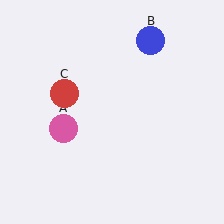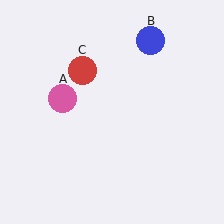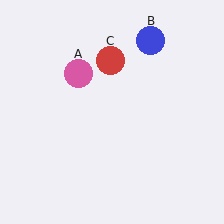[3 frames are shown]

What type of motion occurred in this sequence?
The pink circle (object A), red circle (object C) rotated clockwise around the center of the scene.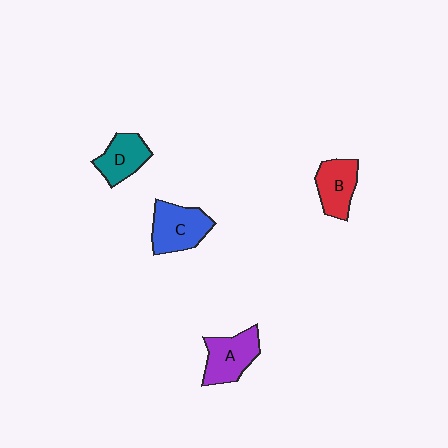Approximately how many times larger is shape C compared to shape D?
Approximately 1.3 times.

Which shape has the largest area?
Shape C (blue).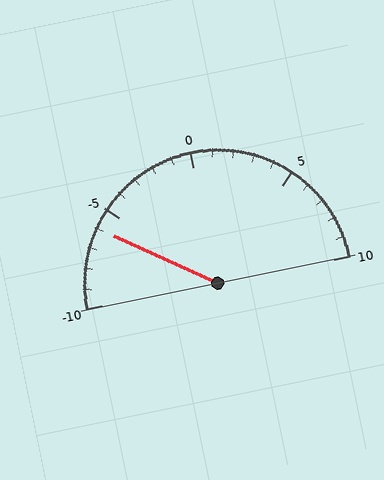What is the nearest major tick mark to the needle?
The nearest major tick mark is -5.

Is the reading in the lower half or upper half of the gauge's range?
The reading is in the lower half of the range (-10 to 10).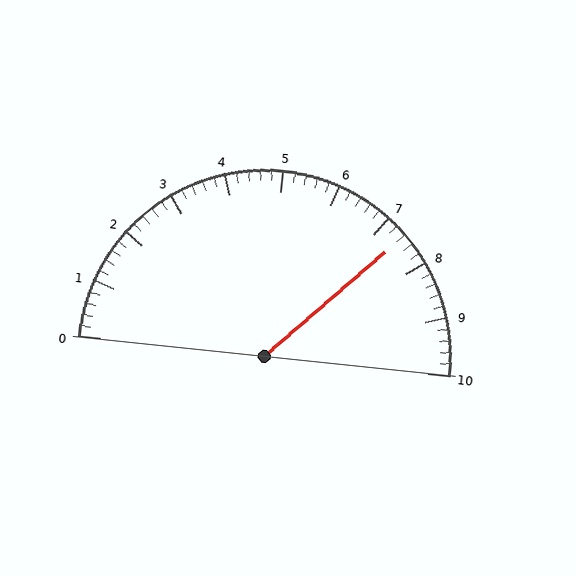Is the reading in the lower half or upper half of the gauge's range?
The reading is in the upper half of the range (0 to 10).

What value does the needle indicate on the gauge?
The needle indicates approximately 7.4.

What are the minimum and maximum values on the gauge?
The gauge ranges from 0 to 10.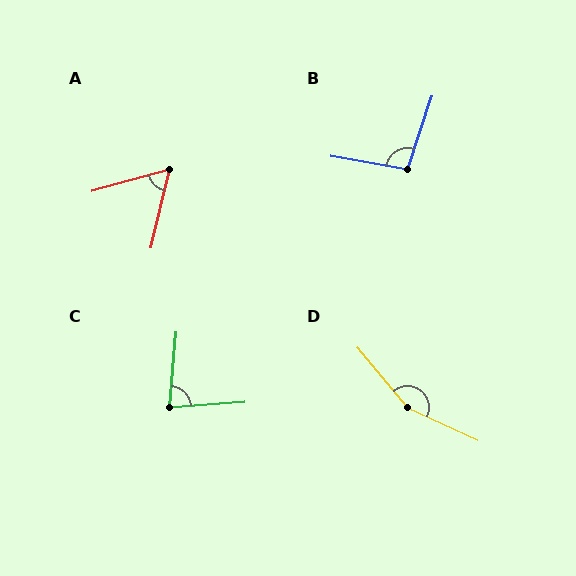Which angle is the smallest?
A, at approximately 61 degrees.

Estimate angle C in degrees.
Approximately 81 degrees.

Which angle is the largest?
D, at approximately 155 degrees.